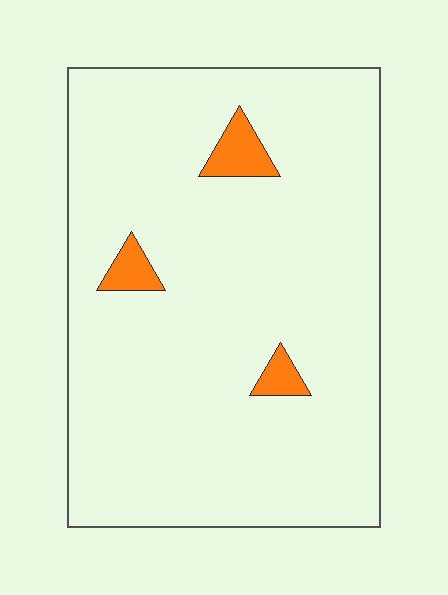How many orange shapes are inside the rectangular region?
3.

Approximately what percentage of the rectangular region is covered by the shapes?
Approximately 5%.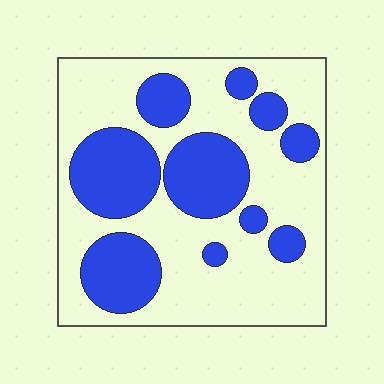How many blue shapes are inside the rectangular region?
10.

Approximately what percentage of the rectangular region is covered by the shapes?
Approximately 35%.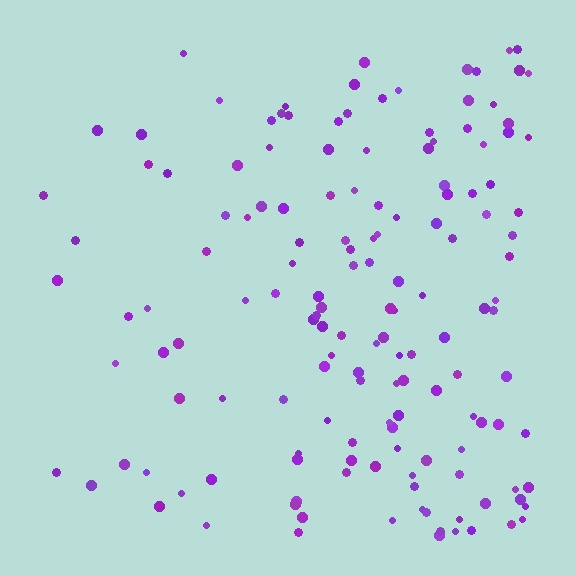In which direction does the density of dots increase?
From left to right, with the right side densest.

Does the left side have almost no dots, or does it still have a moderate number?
Still a moderate number, just noticeably fewer than the right.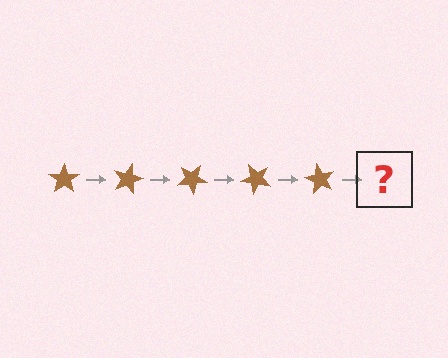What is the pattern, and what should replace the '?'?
The pattern is that the star rotates 15 degrees each step. The '?' should be a brown star rotated 75 degrees.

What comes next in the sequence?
The next element should be a brown star rotated 75 degrees.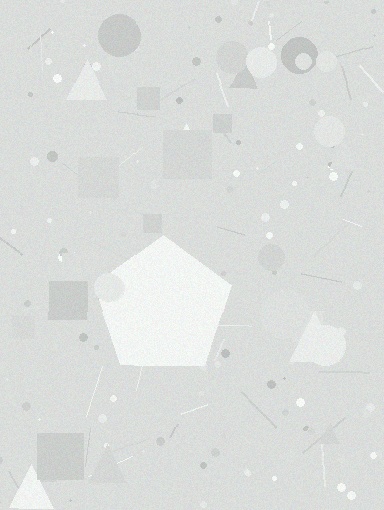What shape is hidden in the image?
A pentagon is hidden in the image.